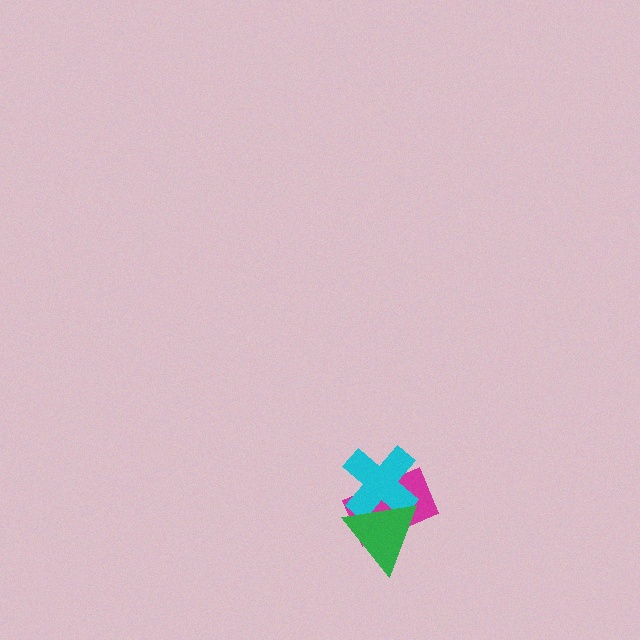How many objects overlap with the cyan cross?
2 objects overlap with the cyan cross.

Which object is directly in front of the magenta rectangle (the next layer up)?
The cyan cross is directly in front of the magenta rectangle.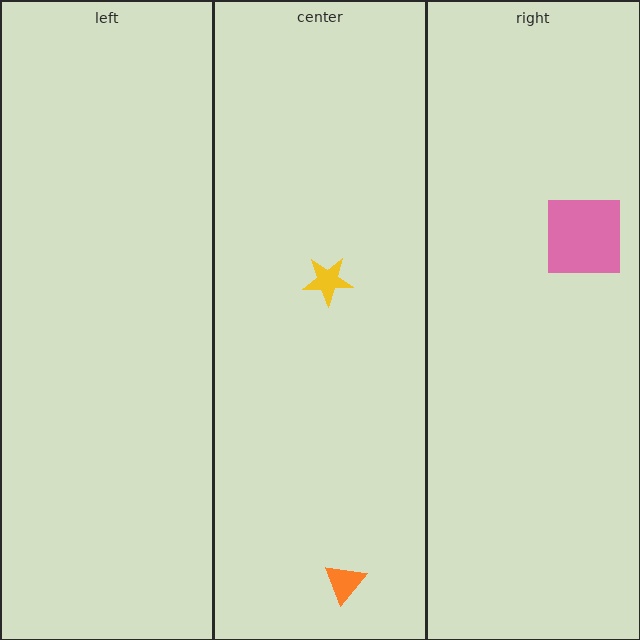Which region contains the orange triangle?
The center region.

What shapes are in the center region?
The orange triangle, the yellow star.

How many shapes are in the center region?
2.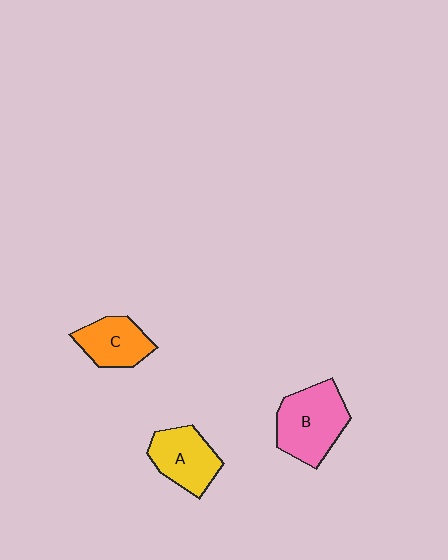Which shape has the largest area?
Shape B (pink).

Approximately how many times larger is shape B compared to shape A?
Approximately 1.3 times.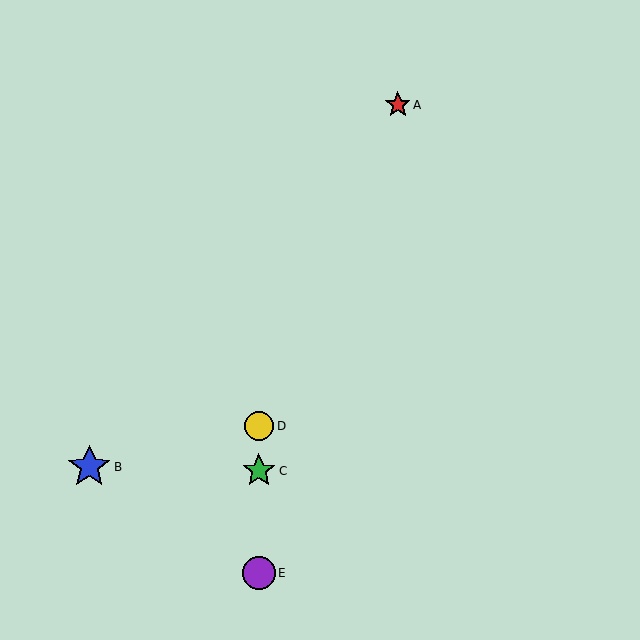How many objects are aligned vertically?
3 objects (C, D, E) are aligned vertically.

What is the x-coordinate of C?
Object C is at x≈259.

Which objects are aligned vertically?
Objects C, D, E are aligned vertically.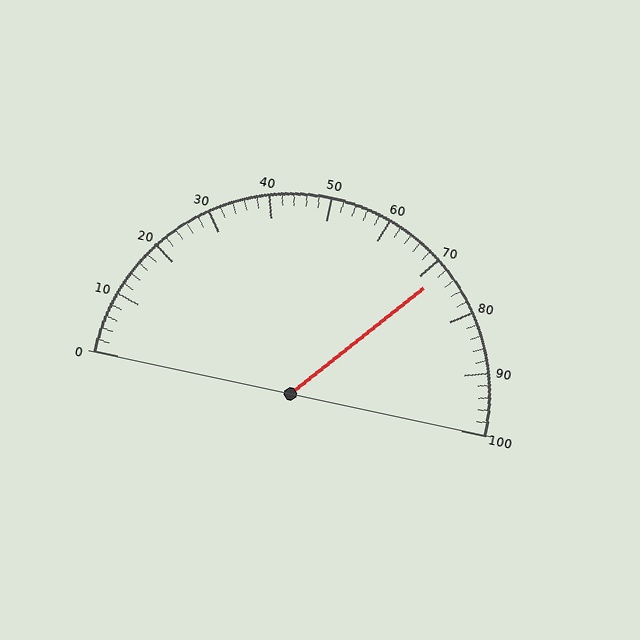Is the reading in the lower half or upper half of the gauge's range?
The reading is in the upper half of the range (0 to 100).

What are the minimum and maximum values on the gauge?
The gauge ranges from 0 to 100.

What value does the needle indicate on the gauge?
The needle indicates approximately 72.